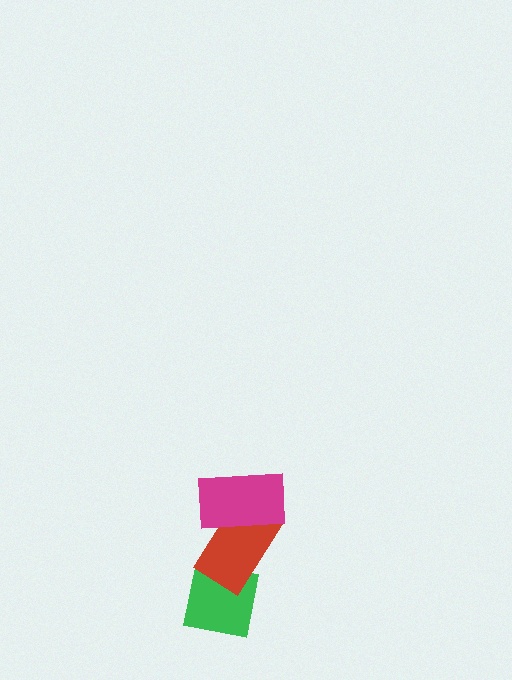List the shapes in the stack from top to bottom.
From top to bottom: the magenta rectangle, the red rectangle, the green square.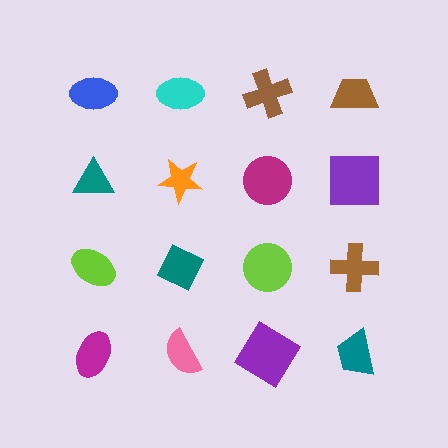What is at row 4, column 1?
A magenta ellipse.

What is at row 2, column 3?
A magenta circle.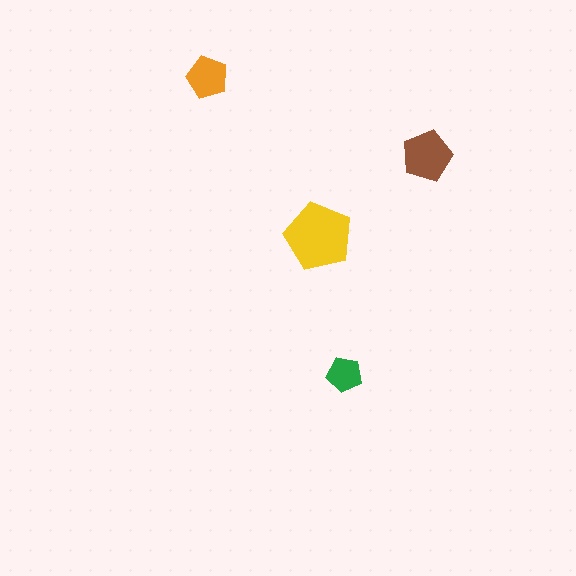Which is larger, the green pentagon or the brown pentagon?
The brown one.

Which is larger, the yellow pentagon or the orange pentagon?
The yellow one.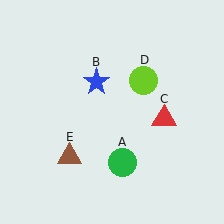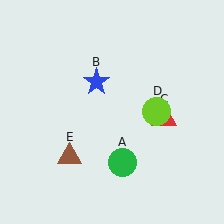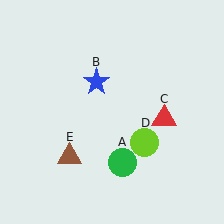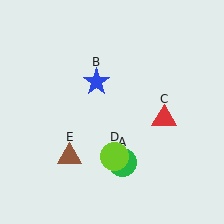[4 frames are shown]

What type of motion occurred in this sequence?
The lime circle (object D) rotated clockwise around the center of the scene.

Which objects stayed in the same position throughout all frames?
Green circle (object A) and blue star (object B) and red triangle (object C) and brown triangle (object E) remained stationary.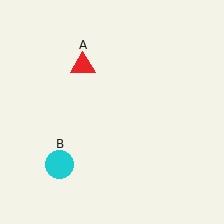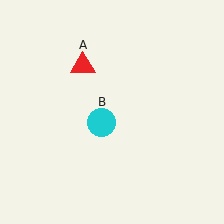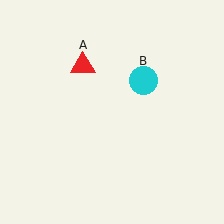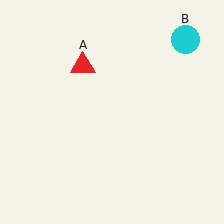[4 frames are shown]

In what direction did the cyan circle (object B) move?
The cyan circle (object B) moved up and to the right.